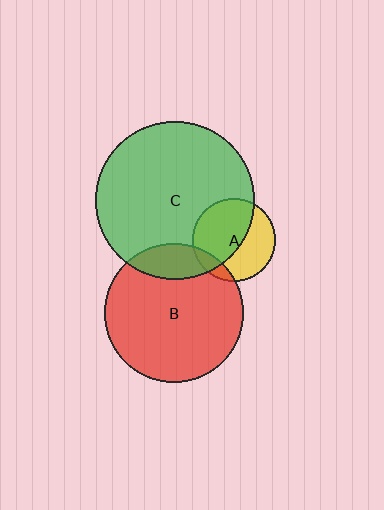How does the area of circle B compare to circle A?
Approximately 2.8 times.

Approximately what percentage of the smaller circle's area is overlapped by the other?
Approximately 10%.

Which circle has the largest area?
Circle C (green).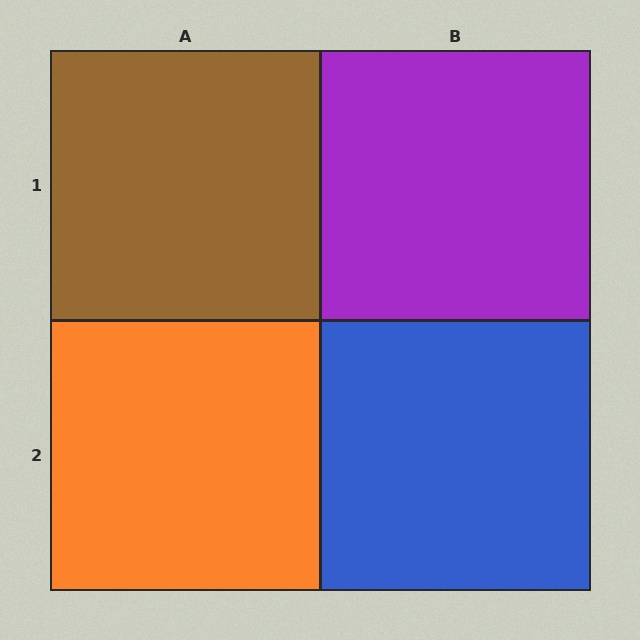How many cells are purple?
1 cell is purple.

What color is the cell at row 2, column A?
Orange.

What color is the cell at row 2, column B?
Blue.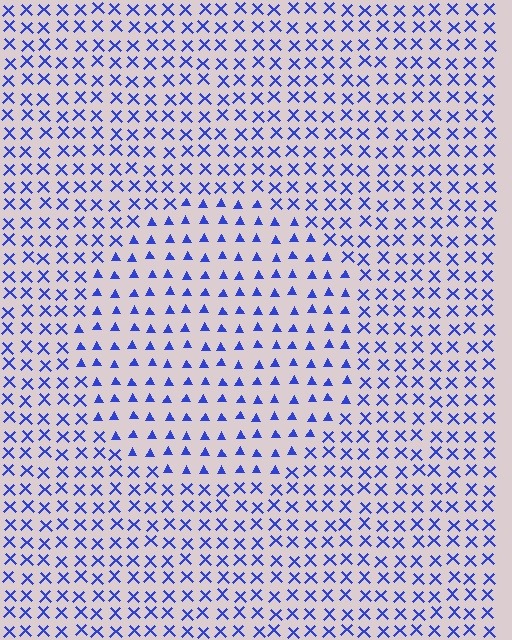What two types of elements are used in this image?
The image uses triangles inside the circle region and X marks outside it.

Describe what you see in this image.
The image is filled with small blue elements arranged in a uniform grid. A circle-shaped region contains triangles, while the surrounding area contains X marks. The boundary is defined purely by the change in element shape.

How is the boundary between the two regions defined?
The boundary is defined by a change in element shape: triangles inside vs. X marks outside. All elements share the same color and spacing.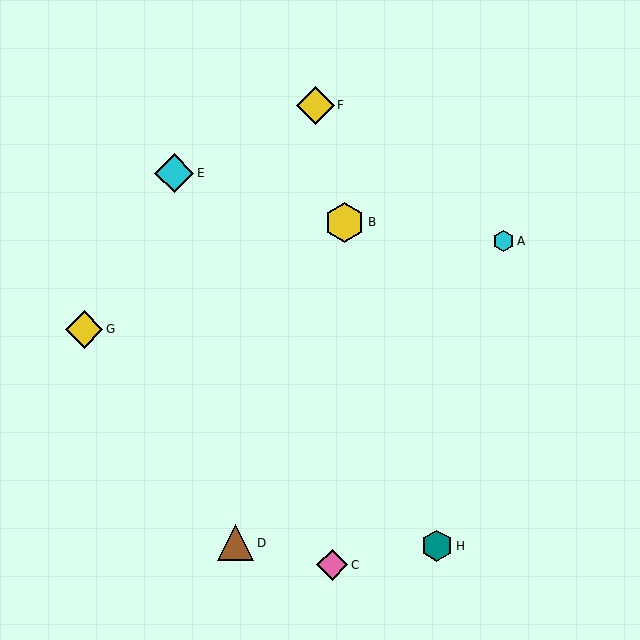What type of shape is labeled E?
Shape E is a cyan diamond.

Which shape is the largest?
The yellow hexagon (labeled B) is the largest.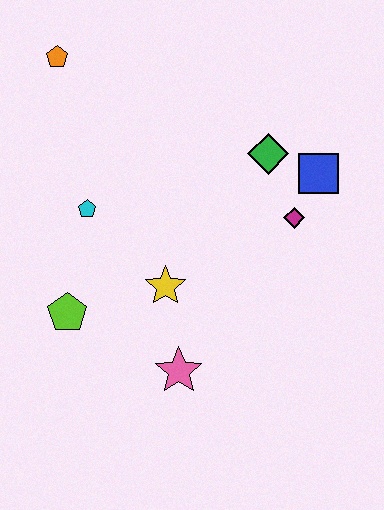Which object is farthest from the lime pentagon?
The blue square is farthest from the lime pentagon.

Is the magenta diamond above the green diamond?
No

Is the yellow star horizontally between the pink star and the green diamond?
No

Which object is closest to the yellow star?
The pink star is closest to the yellow star.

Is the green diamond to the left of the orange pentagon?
No